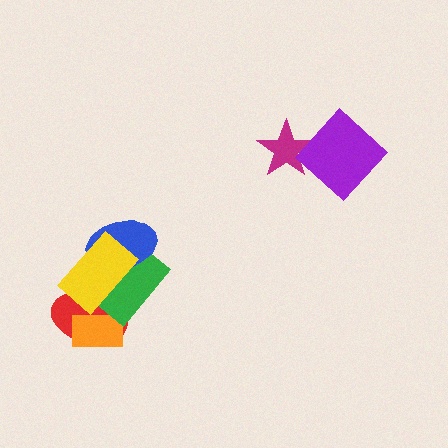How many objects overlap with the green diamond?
3 objects overlap with the green diamond.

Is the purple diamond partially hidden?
No, no other shape covers it.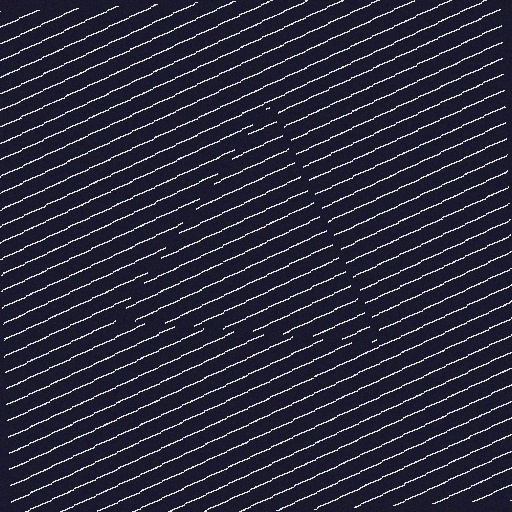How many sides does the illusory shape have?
3 sides — the line-ends trace a triangle.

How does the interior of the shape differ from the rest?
The interior of the shape contains the same grating, shifted by half a period — the contour is defined by the phase discontinuity where line-ends from the inner and outer gratings abut.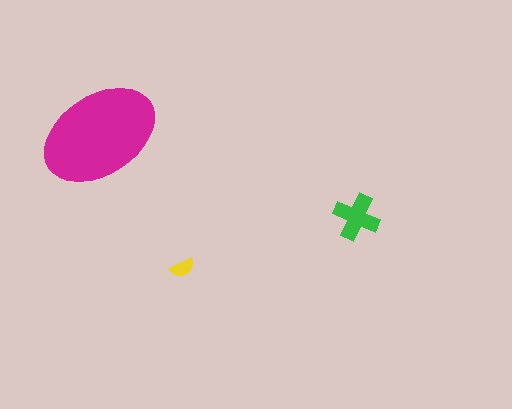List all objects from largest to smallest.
The magenta ellipse, the green cross, the yellow semicircle.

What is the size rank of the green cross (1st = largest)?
2nd.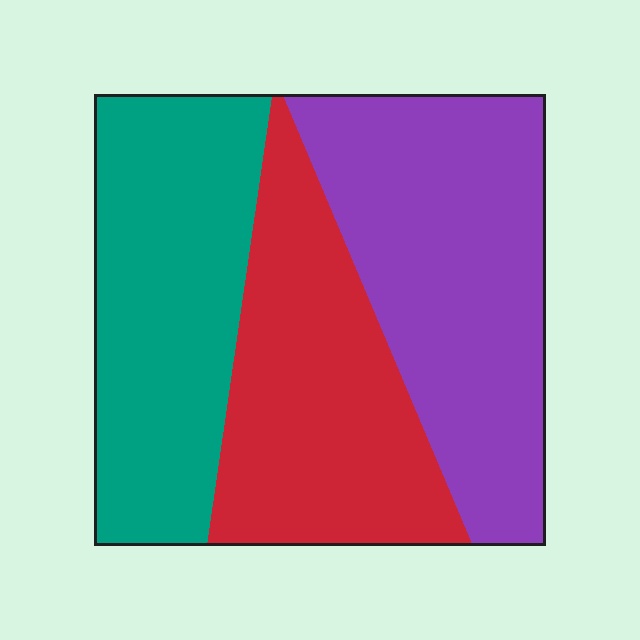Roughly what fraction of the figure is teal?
Teal takes up about one third (1/3) of the figure.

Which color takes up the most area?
Purple, at roughly 35%.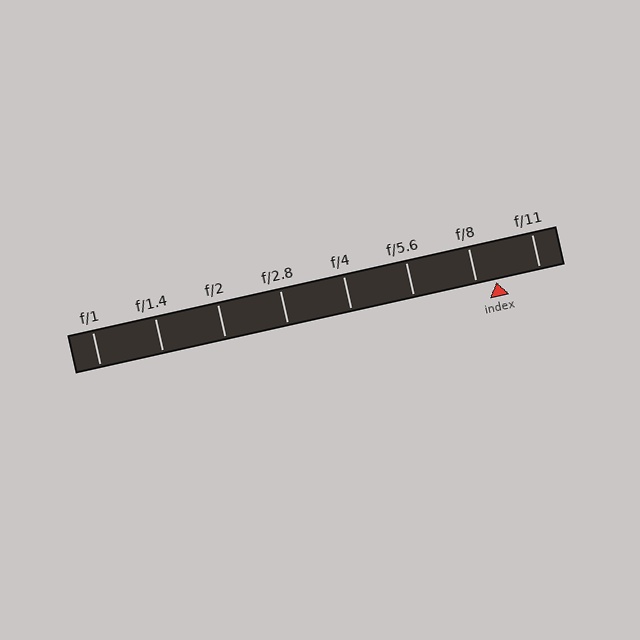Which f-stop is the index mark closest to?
The index mark is closest to f/8.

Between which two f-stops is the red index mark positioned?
The index mark is between f/8 and f/11.